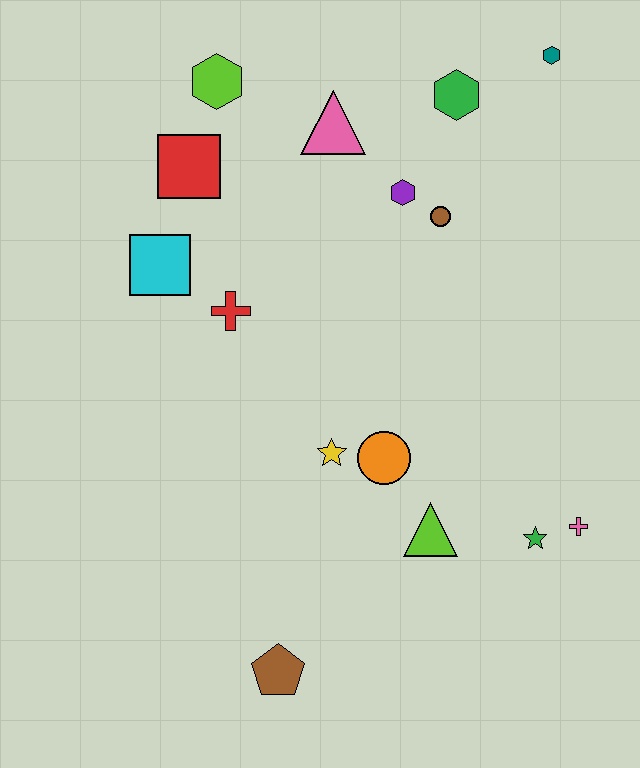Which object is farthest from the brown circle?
The brown pentagon is farthest from the brown circle.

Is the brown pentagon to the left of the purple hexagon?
Yes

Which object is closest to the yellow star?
The orange circle is closest to the yellow star.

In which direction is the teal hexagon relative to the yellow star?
The teal hexagon is above the yellow star.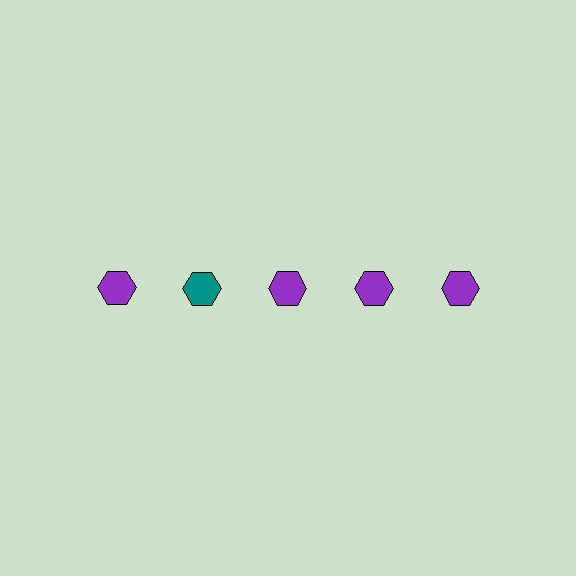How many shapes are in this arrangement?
There are 5 shapes arranged in a grid pattern.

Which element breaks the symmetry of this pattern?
The teal hexagon in the top row, second from left column breaks the symmetry. All other shapes are purple hexagons.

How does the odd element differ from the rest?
It has a different color: teal instead of purple.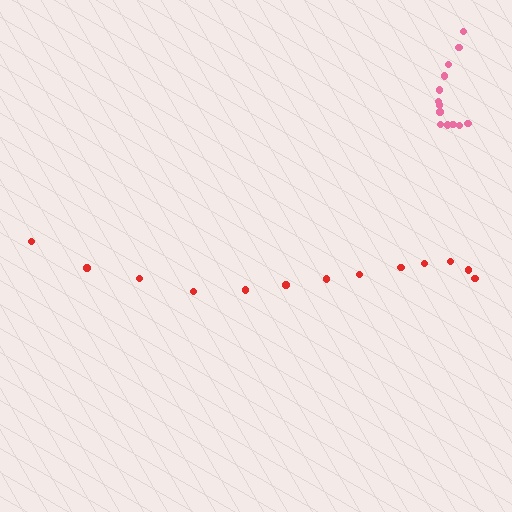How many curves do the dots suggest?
There are 2 distinct paths.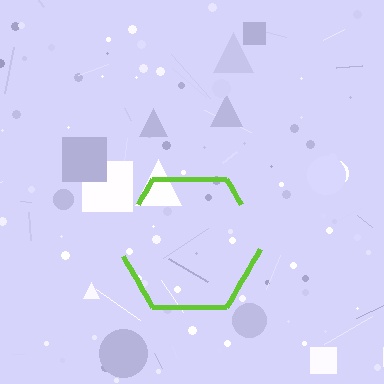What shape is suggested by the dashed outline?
The dashed outline suggests a hexagon.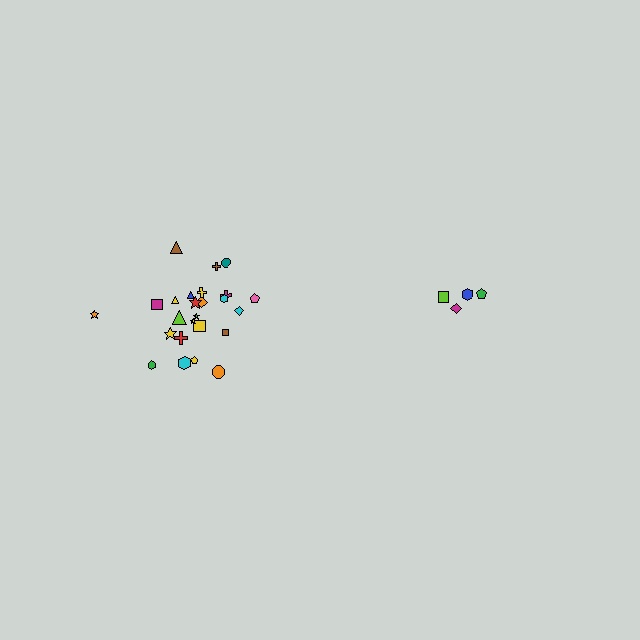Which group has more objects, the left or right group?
The left group.